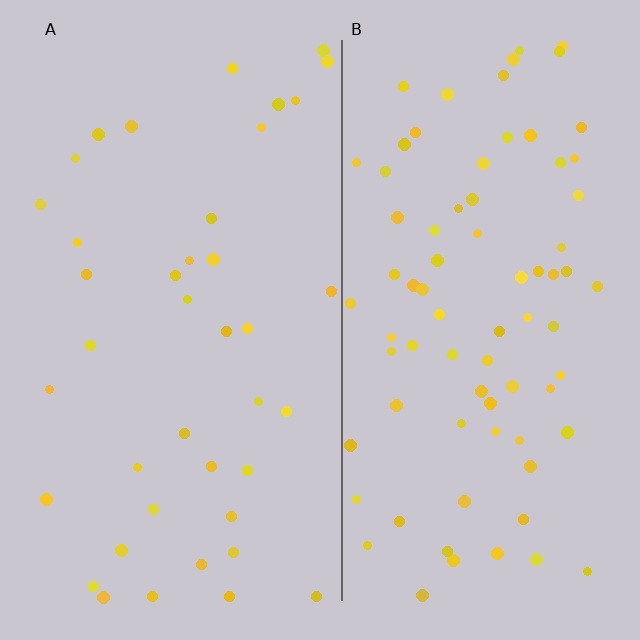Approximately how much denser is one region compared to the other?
Approximately 2.0× — region B over region A.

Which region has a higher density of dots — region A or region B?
B (the right).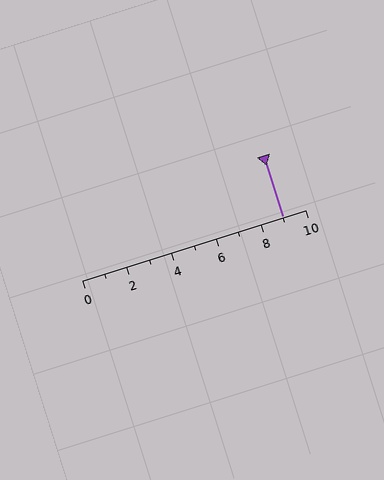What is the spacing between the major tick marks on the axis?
The major ticks are spaced 2 apart.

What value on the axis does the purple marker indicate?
The marker indicates approximately 9.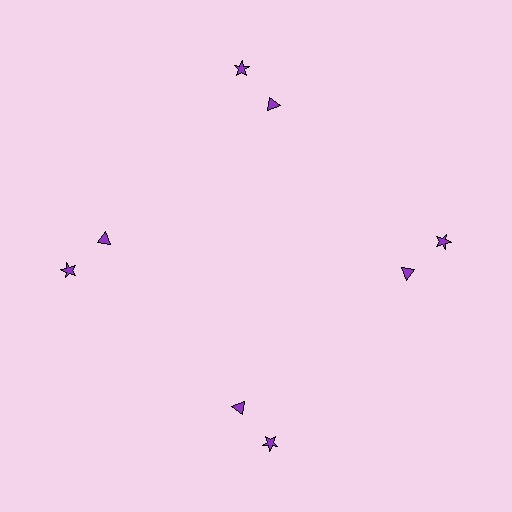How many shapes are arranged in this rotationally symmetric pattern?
There are 8 shapes, arranged in 4 groups of 2.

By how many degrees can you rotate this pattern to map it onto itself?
The pattern maps onto itself every 90 degrees of rotation.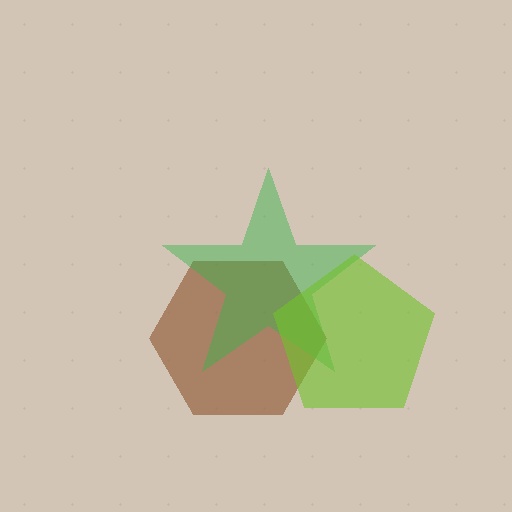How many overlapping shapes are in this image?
There are 3 overlapping shapes in the image.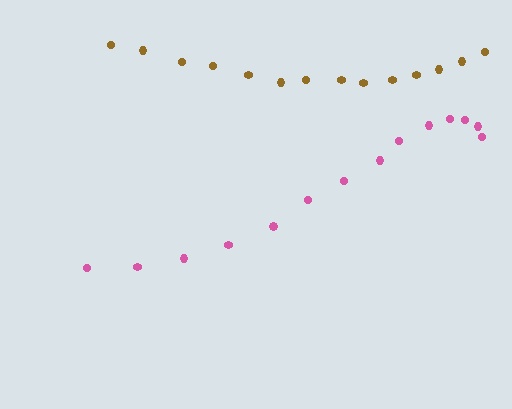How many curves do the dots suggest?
There are 2 distinct paths.